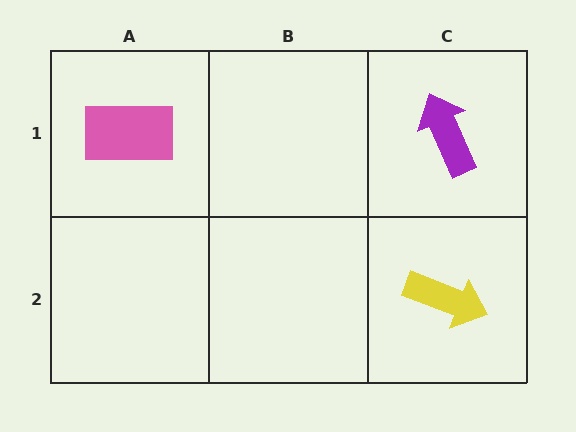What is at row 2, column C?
A yellow arrow.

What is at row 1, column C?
A purple arrow.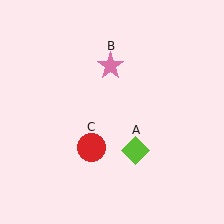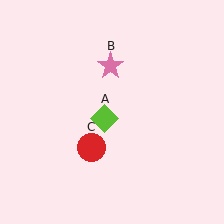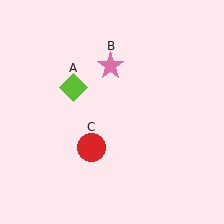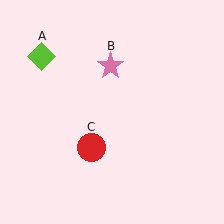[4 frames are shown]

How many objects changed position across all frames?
1 object changed position: lime diamond (object A).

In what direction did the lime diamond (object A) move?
The lime diamond (object A) moved up and to the left.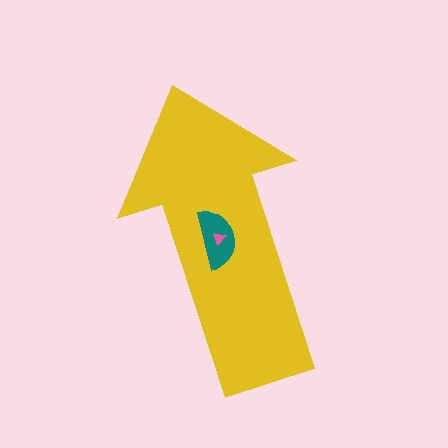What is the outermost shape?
The yellow arrow.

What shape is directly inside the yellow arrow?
The teal semicircle.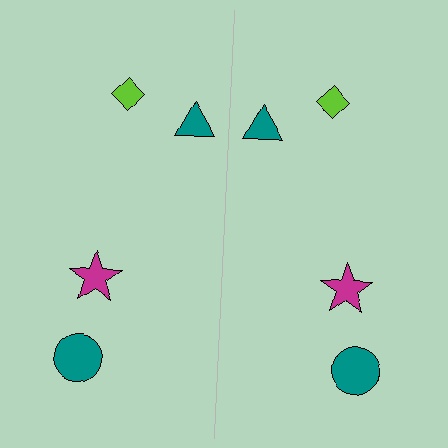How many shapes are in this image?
There are 8 shapes in this image.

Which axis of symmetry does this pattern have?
The pattern has a vertical axis of symmetry running through the center of the image.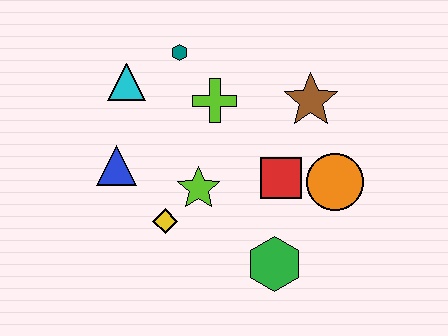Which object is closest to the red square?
The orange circle is closest to the red square.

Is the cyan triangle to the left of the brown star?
Yes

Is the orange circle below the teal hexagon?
Yes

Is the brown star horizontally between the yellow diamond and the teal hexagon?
No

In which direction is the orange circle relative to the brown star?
The orange circle is below the brown star.